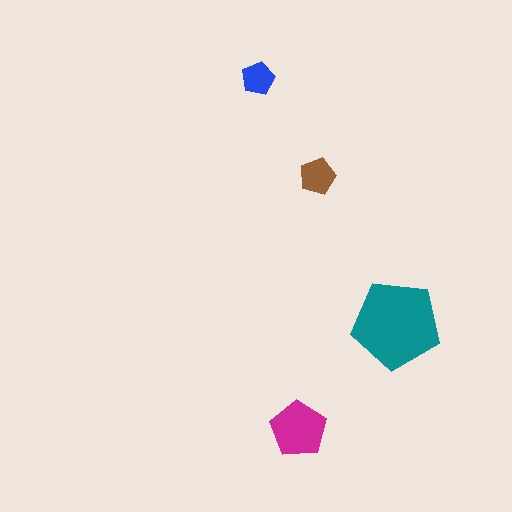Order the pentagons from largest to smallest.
the teal one, the magenta one, the brown one, the blue one.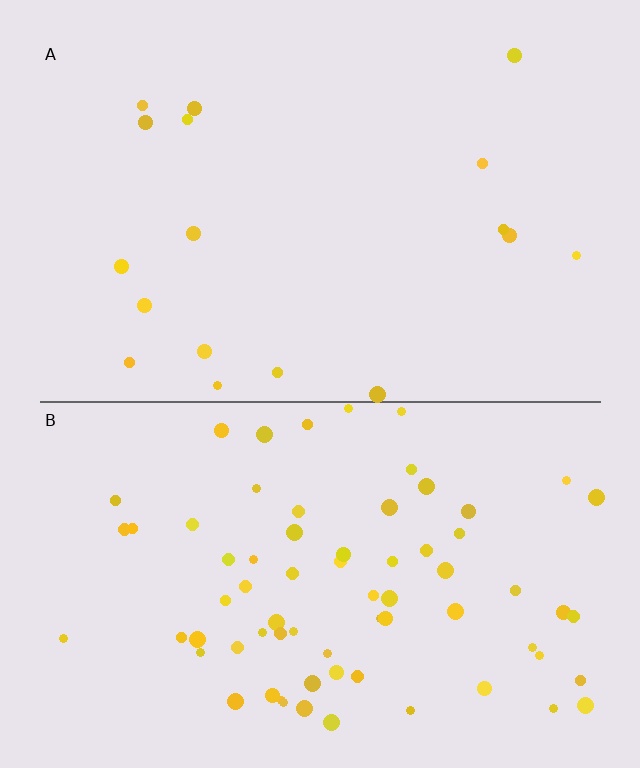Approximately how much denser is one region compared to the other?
Approximately 4.2× — region B over region A.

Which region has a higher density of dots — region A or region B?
B (the bottom).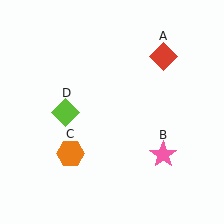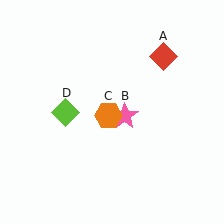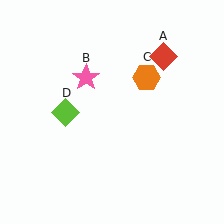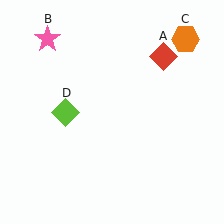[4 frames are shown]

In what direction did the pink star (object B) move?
The pink star (object B) moved up and to the left.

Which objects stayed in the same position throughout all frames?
Red diamond (object A) and lime diamond (object D) remained stationary.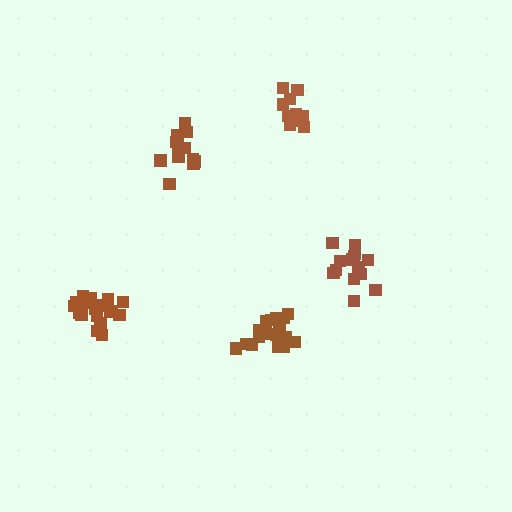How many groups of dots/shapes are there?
There are 5 groups.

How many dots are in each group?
Group 1: 12 dots, Group 2: 15 dots, Group 3: 13 dots, Group 4: 17 dots, Group 5: 18 dots (75 total).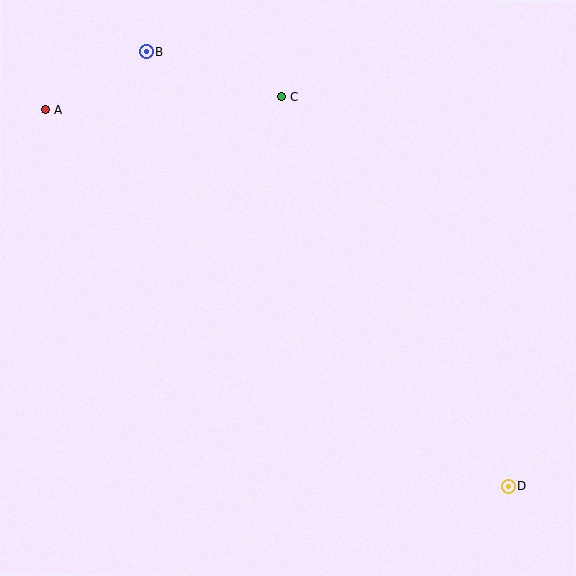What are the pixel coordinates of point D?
Point D is at (508, 486).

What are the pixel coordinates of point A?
Point A is at (45, 110).